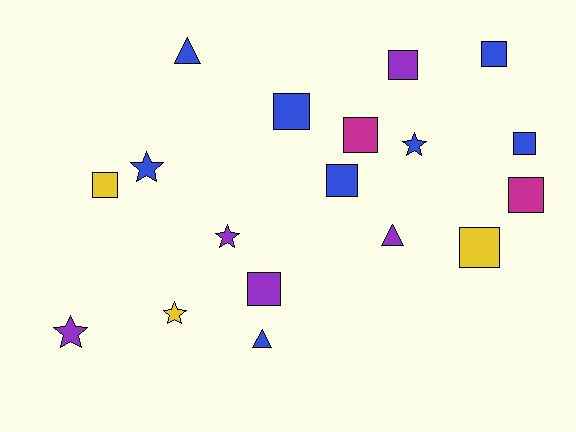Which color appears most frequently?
Blue, with 8 objects.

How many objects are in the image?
There are 18 objects.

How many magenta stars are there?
There are no magenta stars.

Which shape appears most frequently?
Square, with 10 objects.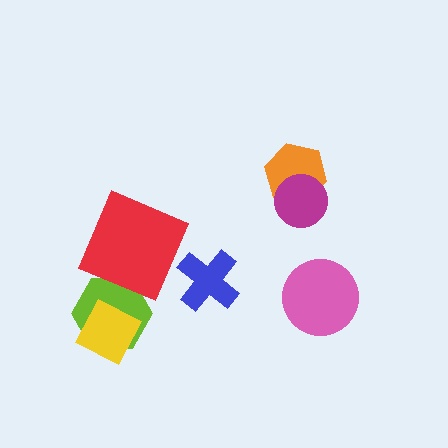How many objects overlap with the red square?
1 object overlaps with the red square.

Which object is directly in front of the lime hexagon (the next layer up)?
The yellow diamond is directly in front of the lime hexagon.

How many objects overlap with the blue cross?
0 objects overlap with the blue cross.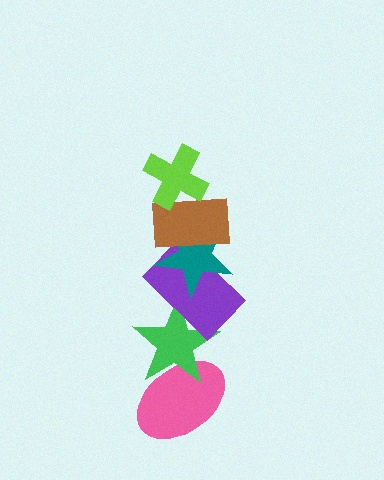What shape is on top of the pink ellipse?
The green star is on top of the pink ellipse.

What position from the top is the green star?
The green star is 5th from the top.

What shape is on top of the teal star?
The brown rectangle is on top of the teal star.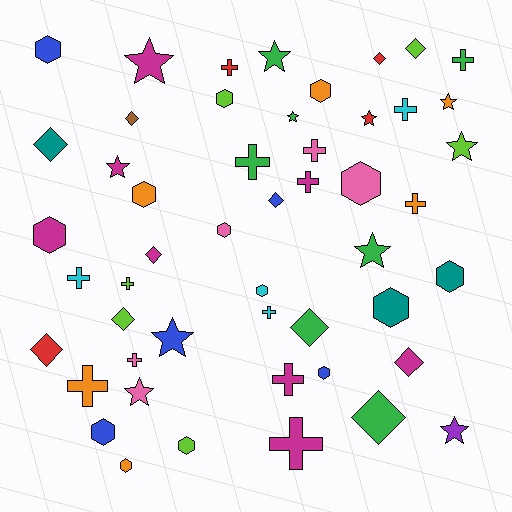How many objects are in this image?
There are 50 objects.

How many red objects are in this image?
There are 4 red objects.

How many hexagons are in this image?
There are 14 hexagons.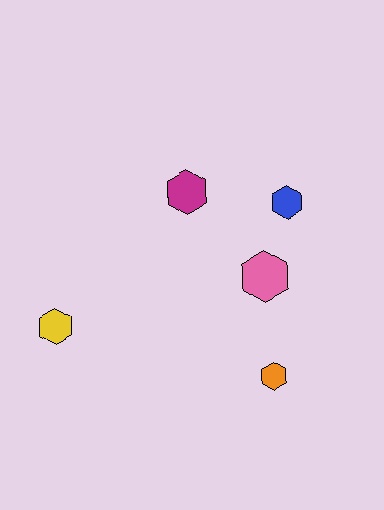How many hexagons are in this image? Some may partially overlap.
There are 5 hexagons.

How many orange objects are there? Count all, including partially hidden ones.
There is 1 orange object.